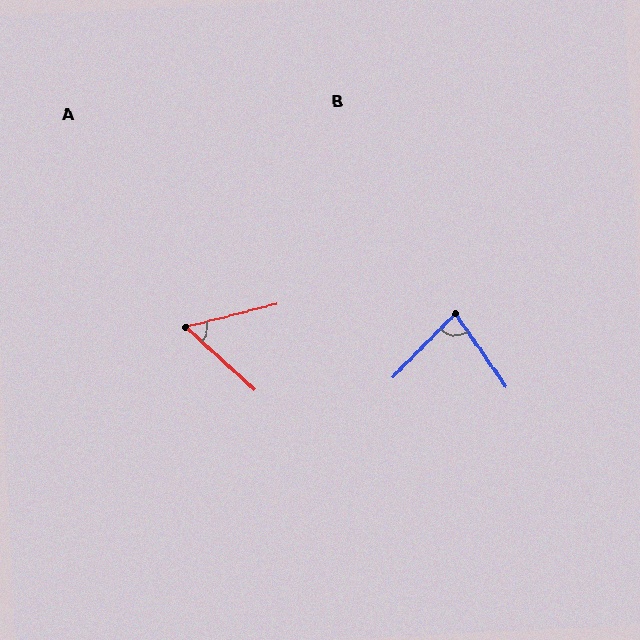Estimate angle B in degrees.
Approximately 80 degrees.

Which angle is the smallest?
A, at approximately 57 degrees.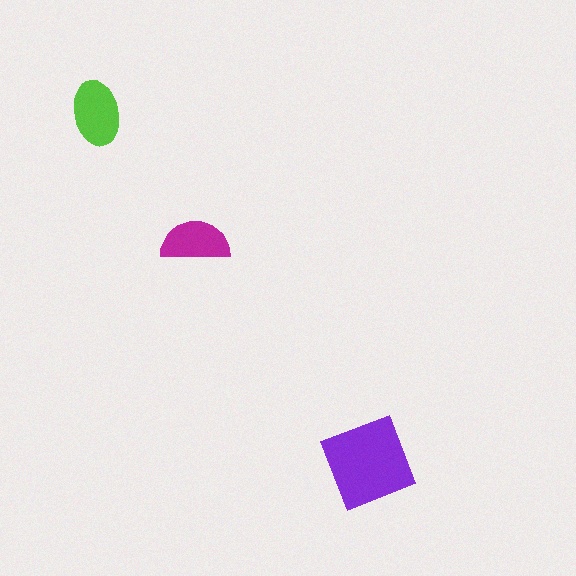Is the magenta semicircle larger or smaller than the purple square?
Smaller.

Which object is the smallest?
The magenta semicircle.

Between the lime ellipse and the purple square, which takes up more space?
The purple square.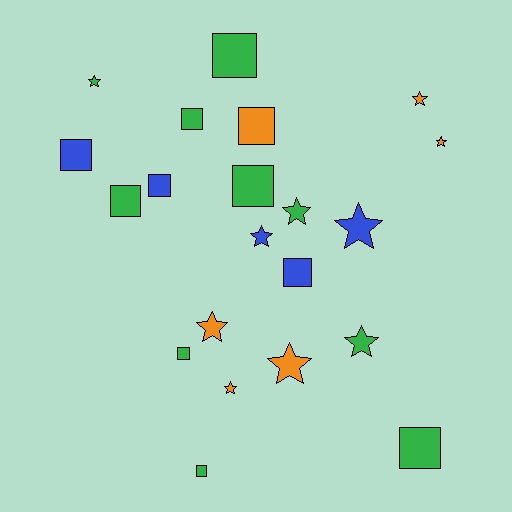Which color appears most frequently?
Green, with 10 objects.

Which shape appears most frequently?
Square, with 11 objects.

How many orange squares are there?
There is 1 orange square.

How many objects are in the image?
There are 21 objects.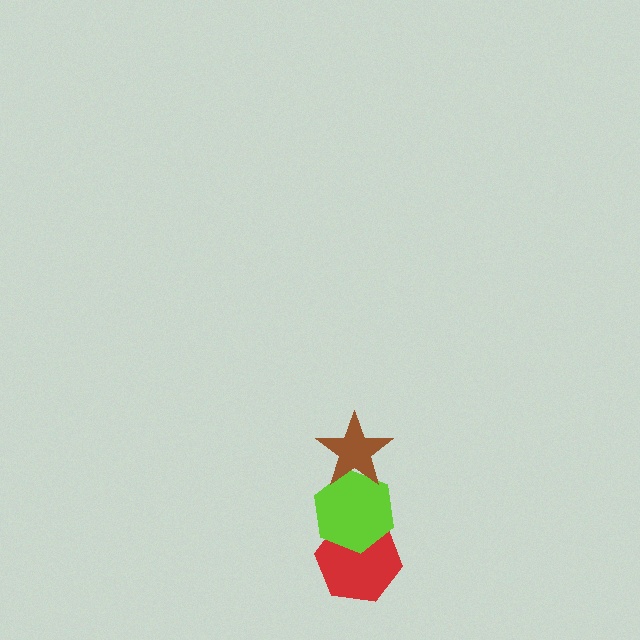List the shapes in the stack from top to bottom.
From top to bottom: the brown star, the lime hexagon, the red hexagon.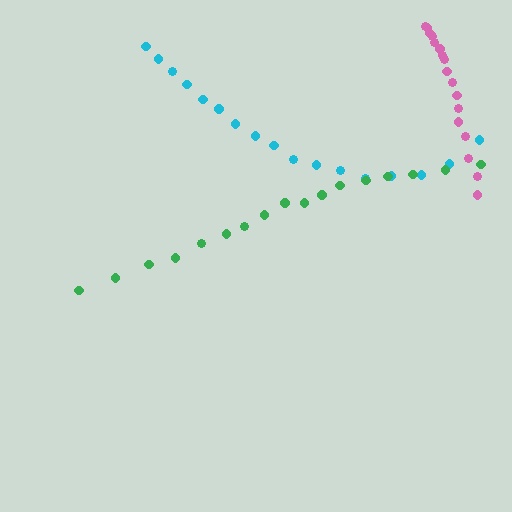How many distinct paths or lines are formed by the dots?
There are 3 distinct paths.